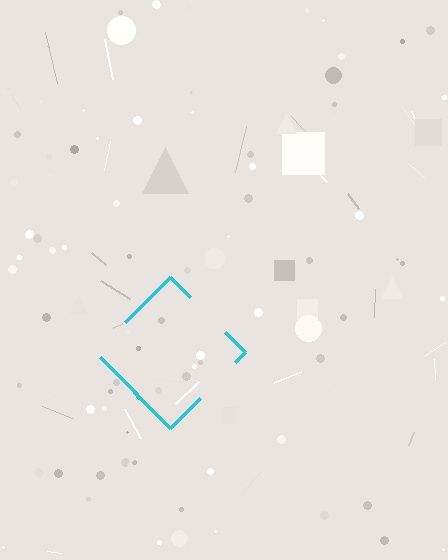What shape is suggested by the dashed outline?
The dashed outline suggests a diamond.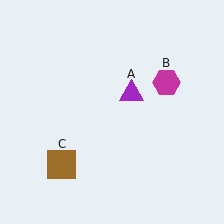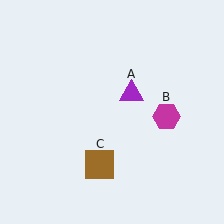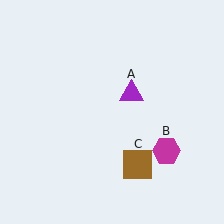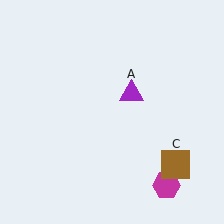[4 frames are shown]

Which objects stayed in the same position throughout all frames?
Purple triangle (object A) remained stationary.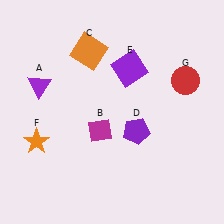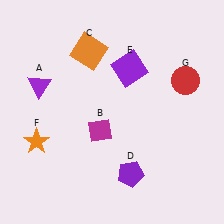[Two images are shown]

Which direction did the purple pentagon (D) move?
The purple pentagon (D) moved down.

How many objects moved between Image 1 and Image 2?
1 object moved between the two images.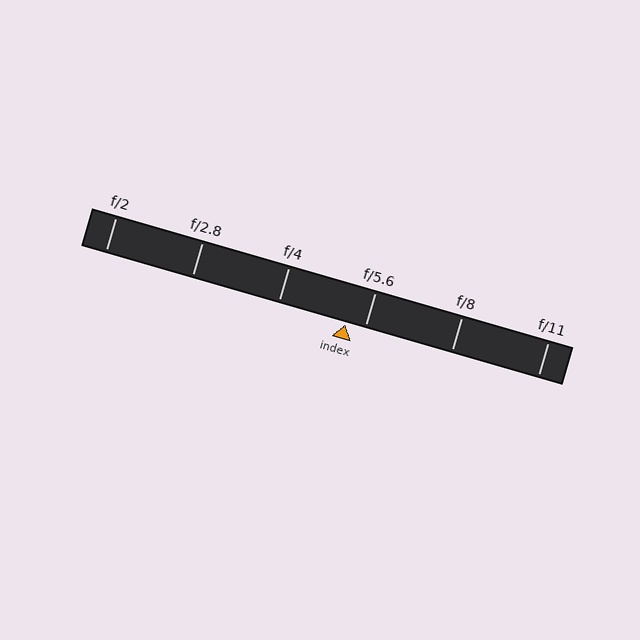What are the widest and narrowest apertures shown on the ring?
The widest aperture shown is f/2 and the narrowest is f/11.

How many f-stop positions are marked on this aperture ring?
There are 6 f-stop positions marked.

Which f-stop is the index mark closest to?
The index mark is closest to f/5.6.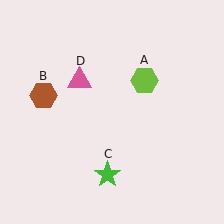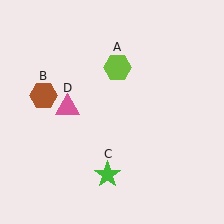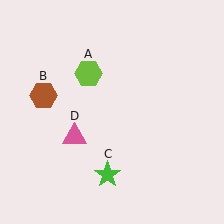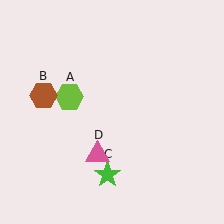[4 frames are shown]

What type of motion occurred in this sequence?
The lime hexagon (object A), pink triangle (object D) rotated counterclockwise around the center of the scene.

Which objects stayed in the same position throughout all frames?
Brown hexagon (object B) and green star (object C) remained stationary.